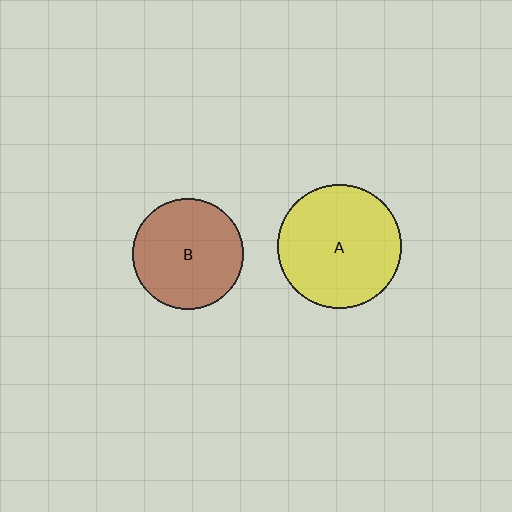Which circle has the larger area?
Circle A (yellow).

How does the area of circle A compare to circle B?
Approximately 1.2 times.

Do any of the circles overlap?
No, none of the circles overlap.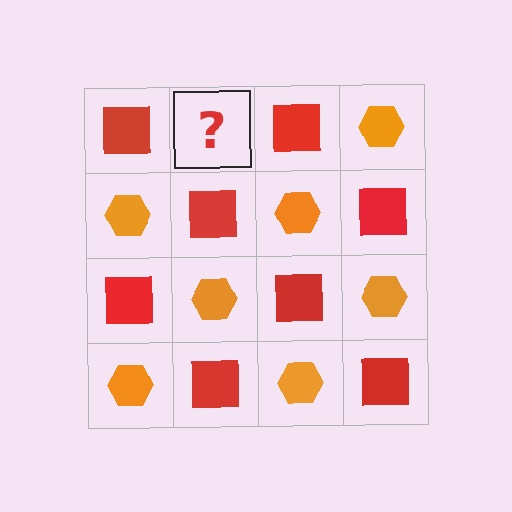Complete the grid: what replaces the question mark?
The question mark should be replaced with an orange hexagon.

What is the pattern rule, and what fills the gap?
The rule is that it alternates red square and orange hexagon in a checkerboard pattern. The gap should be filled with an orange hexagon.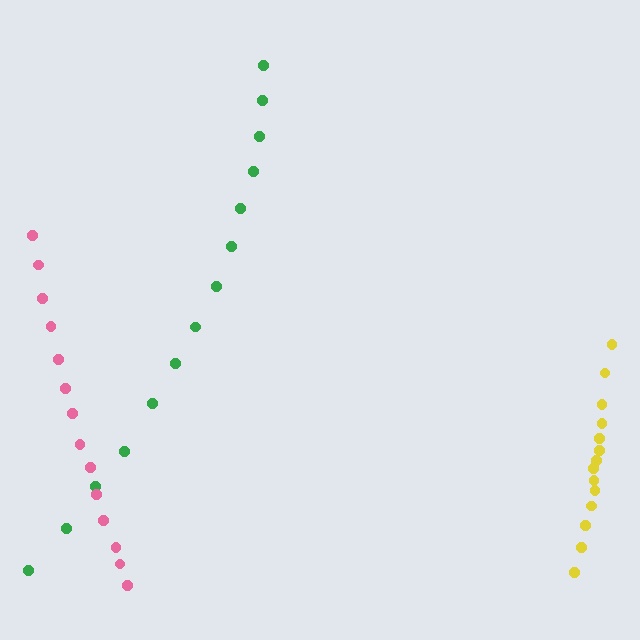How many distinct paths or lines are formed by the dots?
There are 3 distinct paths.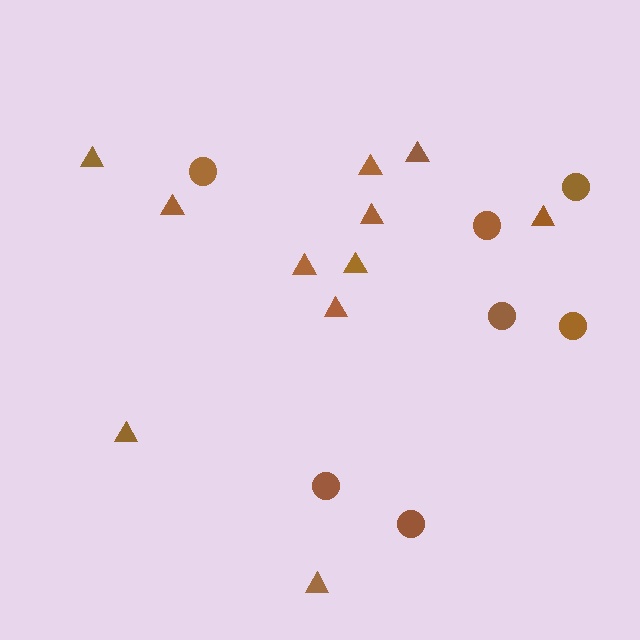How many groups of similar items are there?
There are 2 groups: one group of circles (7) and one group of triangles (11).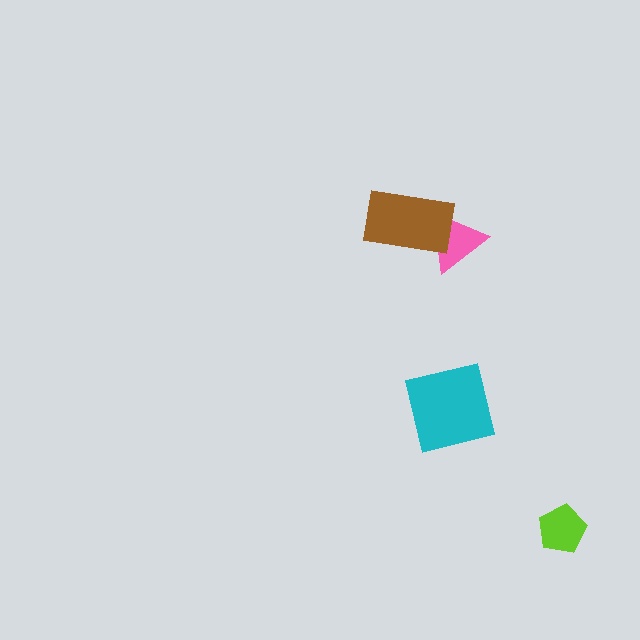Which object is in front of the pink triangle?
The brown rectangle is in front of the pink triangle.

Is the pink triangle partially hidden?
Yes, it is partially covered by another shape.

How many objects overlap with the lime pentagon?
0 objects overlap with the lime pentagon.